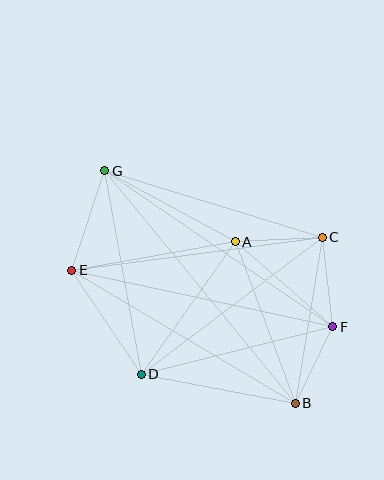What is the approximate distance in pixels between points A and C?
The distance between A and C is approximately 87 pixels.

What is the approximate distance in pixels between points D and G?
The distance between D and G is approximately 207 pixels.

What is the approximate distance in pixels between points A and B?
The distance between A and B is approximately 172 pixels.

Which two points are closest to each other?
Points B and F are closest to each other.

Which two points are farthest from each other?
Points B and G are farthest from each other.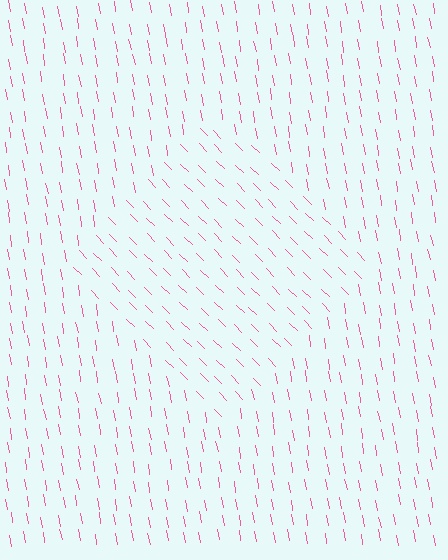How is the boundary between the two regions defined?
The boundary is defined purely by a change in line orientation (approximately 35 degrees difference). All lines are the same color and thickness.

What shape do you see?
I see a diamond.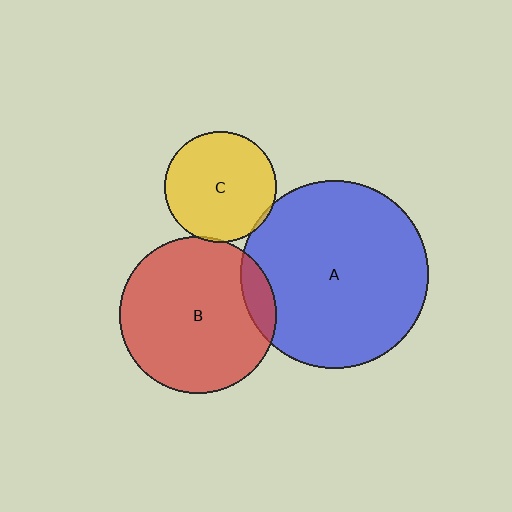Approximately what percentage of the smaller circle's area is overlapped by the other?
Approximately 10%.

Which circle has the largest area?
Circle A (blue).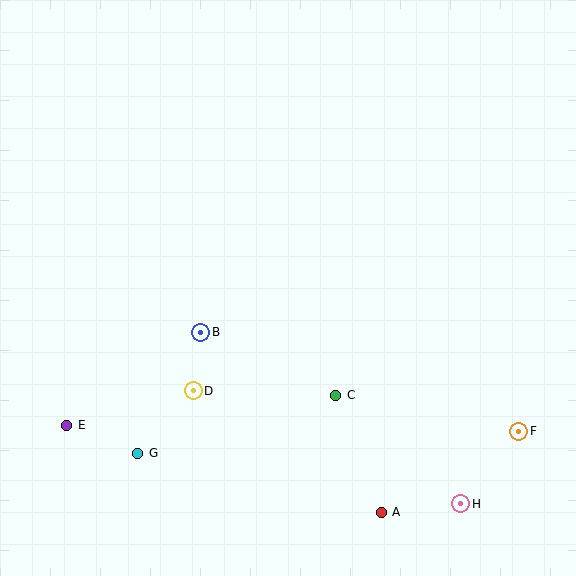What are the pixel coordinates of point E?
Point E is at (67, 425).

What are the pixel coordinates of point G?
Point G is at (138, 453).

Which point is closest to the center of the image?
Point B at (201, 332) is closest to the center.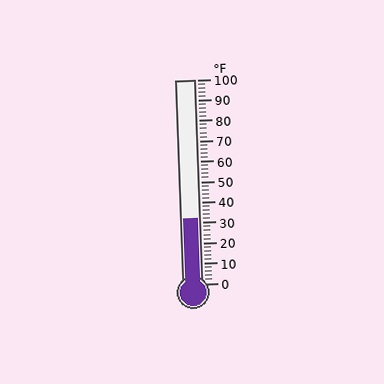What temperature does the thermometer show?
The thermometer shows approximately 32°F.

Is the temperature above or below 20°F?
The temperature is above 20°F.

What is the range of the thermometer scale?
The thermometer scale ranges from 0°F to 100°F.